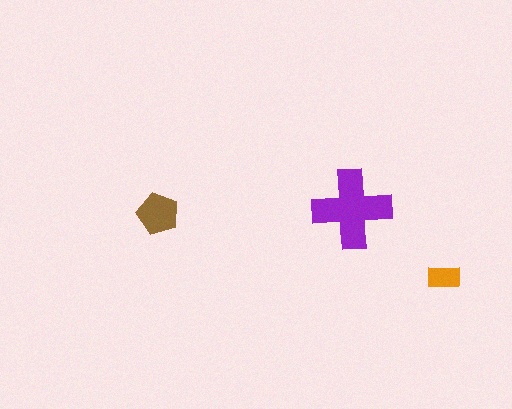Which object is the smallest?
The orange rectangle.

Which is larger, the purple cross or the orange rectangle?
The purple cross.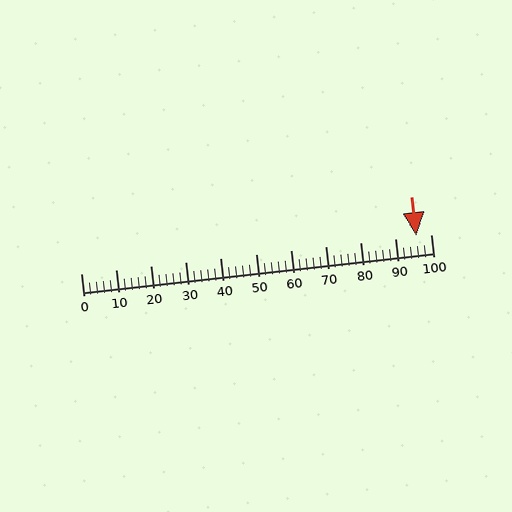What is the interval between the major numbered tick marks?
The major tick marks are spaced 10 units apart.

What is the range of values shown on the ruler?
The ruler shows values from 0 to 100.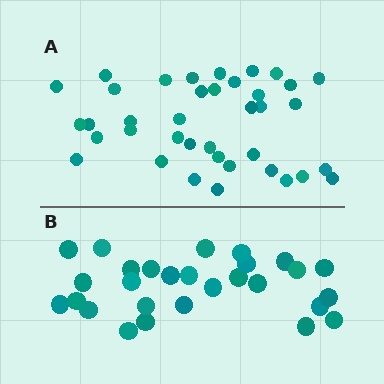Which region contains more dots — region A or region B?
Region A (the top region) has more dots.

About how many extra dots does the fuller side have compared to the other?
Region A has roughly 10 or so more dots than region B.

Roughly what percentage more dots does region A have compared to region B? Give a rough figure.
About 35% more.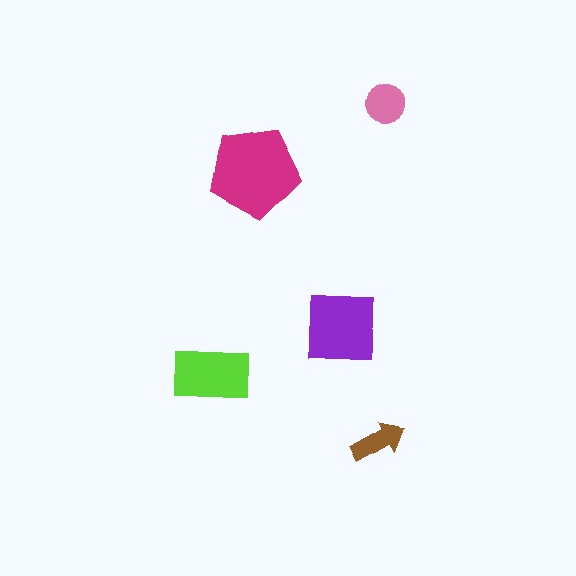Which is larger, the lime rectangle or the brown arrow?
The lime rectangle.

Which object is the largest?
The magenta pentagon.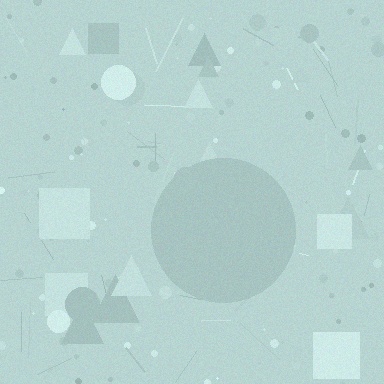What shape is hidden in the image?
A circle is hidden in the image.